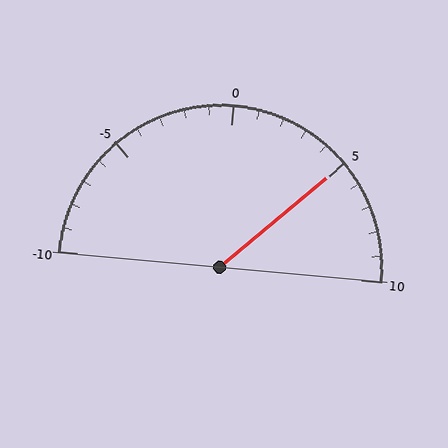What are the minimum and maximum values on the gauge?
The gauge ranges from -10 to 10.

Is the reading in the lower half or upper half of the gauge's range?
The reading is in the upper half of the range (-10 to 10).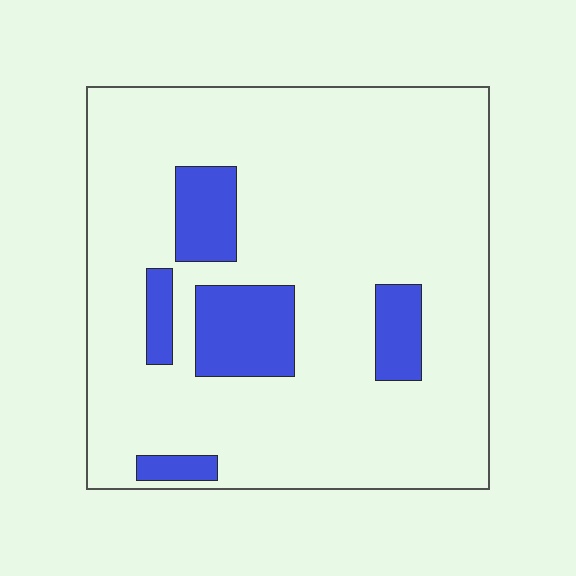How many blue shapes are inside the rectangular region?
5.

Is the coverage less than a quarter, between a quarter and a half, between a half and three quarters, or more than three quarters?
Less than a quarter.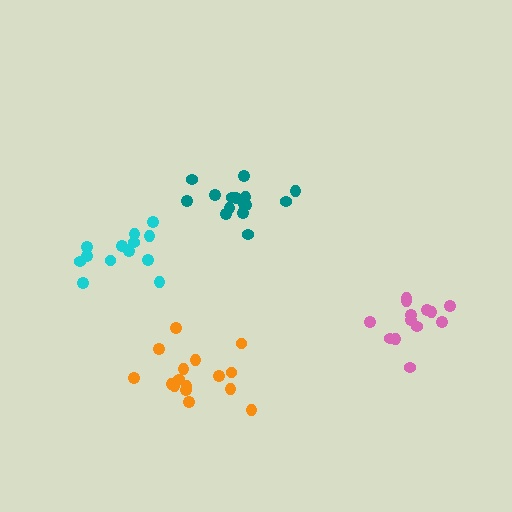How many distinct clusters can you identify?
There are 4 distinct clusters.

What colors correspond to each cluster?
The clusters are colored: pink, orange, teal, cyan.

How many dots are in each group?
Group 1: 13 dots, Group 2: 16 dots, Group 3: 15 dots, Group 4: 13 dots (57 total).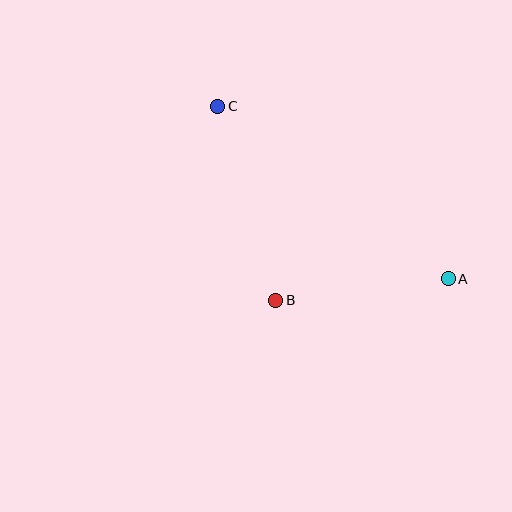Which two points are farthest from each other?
Points A and C are farthest from each other.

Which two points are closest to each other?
Points A and B are closest to each other.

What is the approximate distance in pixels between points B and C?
The distance between B and C is approximately 203 pixels.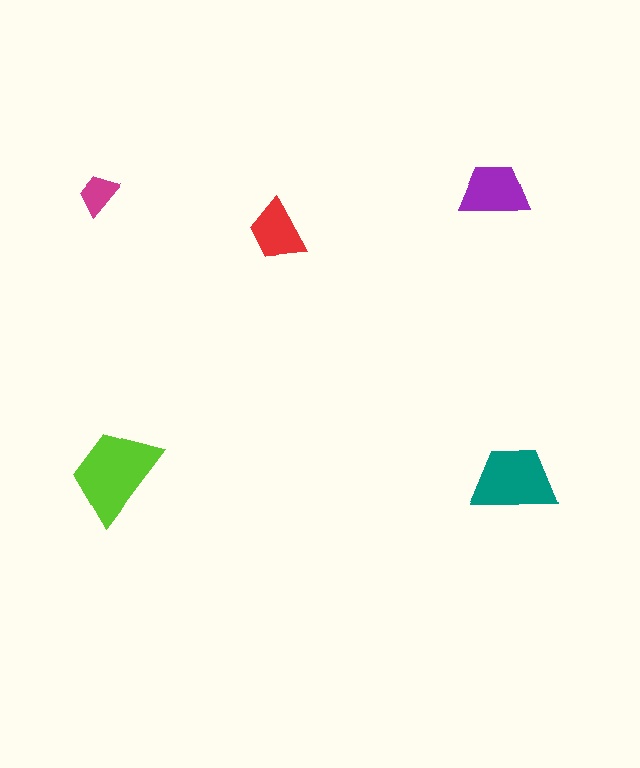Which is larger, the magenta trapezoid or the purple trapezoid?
The purple one.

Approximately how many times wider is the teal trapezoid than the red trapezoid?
About 1.5 times wider.